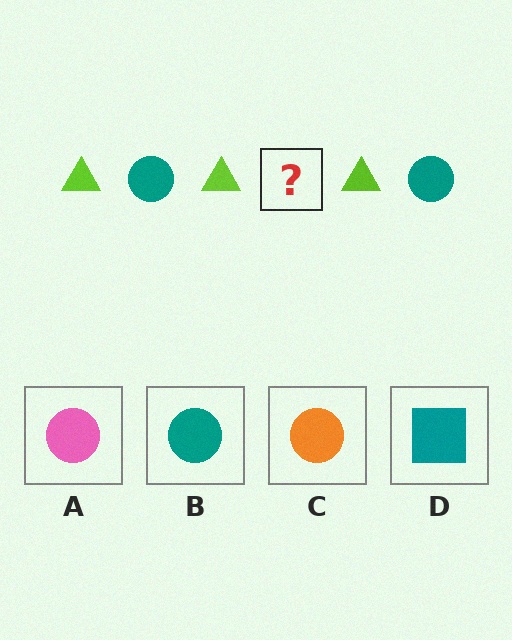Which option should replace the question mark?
Option B.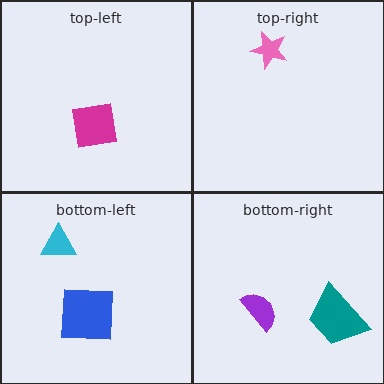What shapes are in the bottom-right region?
The teal trapezoid, the purple semicircle.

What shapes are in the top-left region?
The magenta square.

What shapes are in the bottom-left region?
The cyan triangle, the blue square.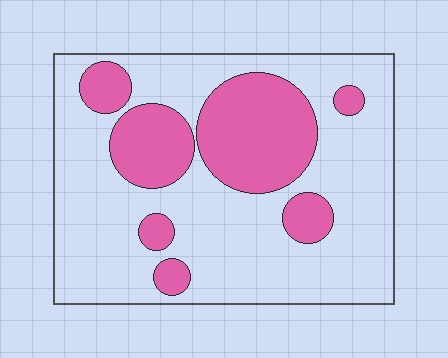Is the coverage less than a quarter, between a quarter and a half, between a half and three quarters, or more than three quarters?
Between a quarter and a half.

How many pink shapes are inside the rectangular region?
7.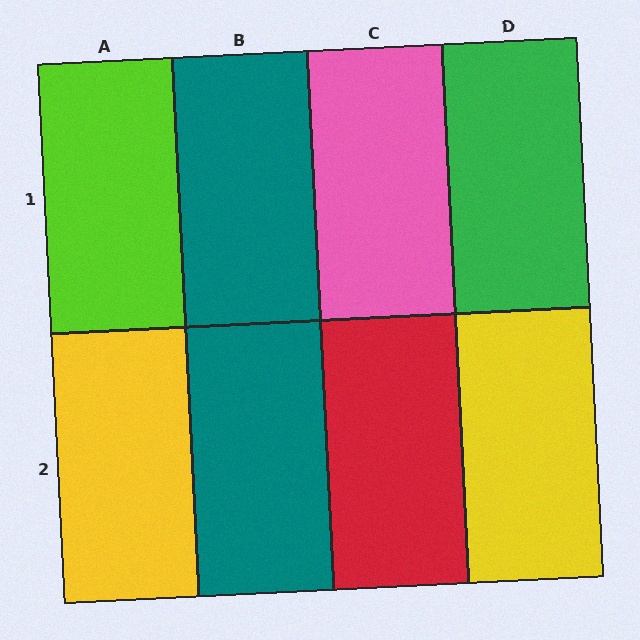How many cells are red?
1 cell is red.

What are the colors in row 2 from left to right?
Yellow, teal, red, yellow.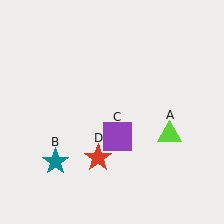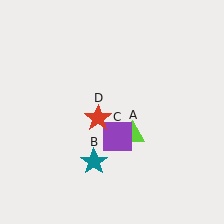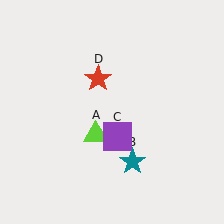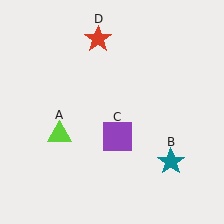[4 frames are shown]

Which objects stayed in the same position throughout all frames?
Purple square (object C) remained stationary.